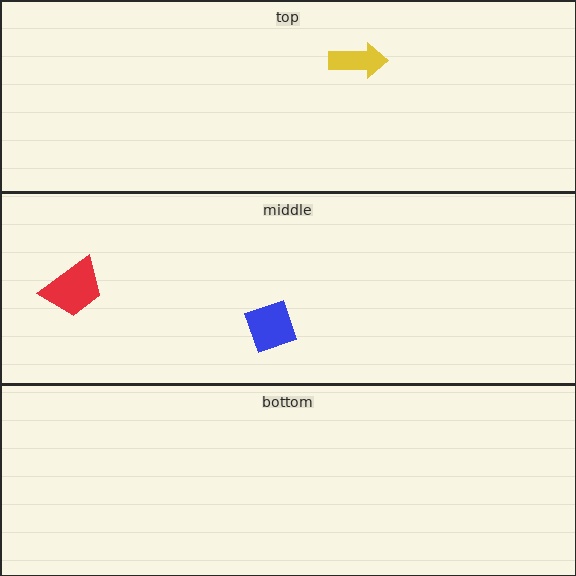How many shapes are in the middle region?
2.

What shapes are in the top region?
The yellow arrow.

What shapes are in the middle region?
The blue diamond, the red trapezoid.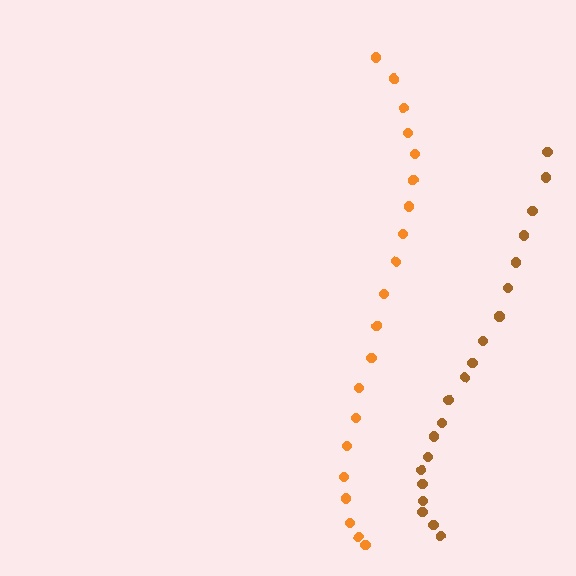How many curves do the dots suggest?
There are 2 distinct paths.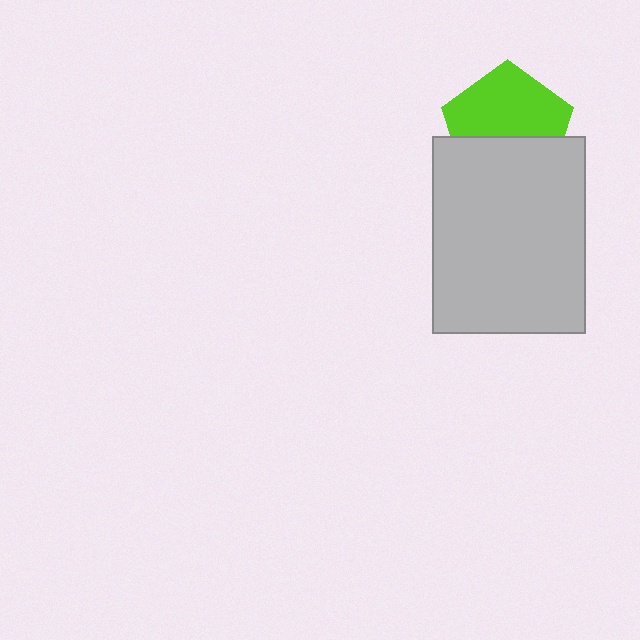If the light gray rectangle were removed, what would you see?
You would see the complete lime pentagon.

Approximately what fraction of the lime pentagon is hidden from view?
Roughly 42% of the lime pentagon is hidden behind the light gray rectangle.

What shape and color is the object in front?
The object in front is a light gray rectangle.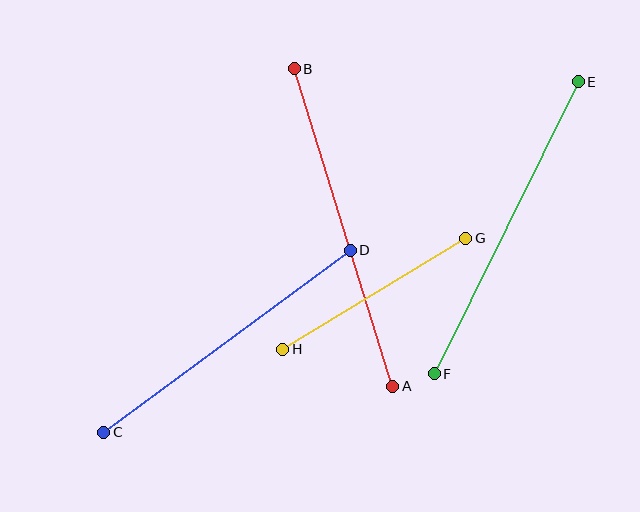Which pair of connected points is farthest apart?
Points A and B are farthest apart.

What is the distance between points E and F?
The distance is approximately 326 pixels.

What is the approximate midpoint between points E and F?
The midpoint is at approximately (506, 228) pixels.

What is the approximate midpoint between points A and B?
The midpoint is at approximately (343, 227) pixels.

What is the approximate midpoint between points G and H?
The midpoint is at approximately (374, 294) pixels.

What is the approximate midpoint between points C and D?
The midpoint is at approximately (227, 341) pixels.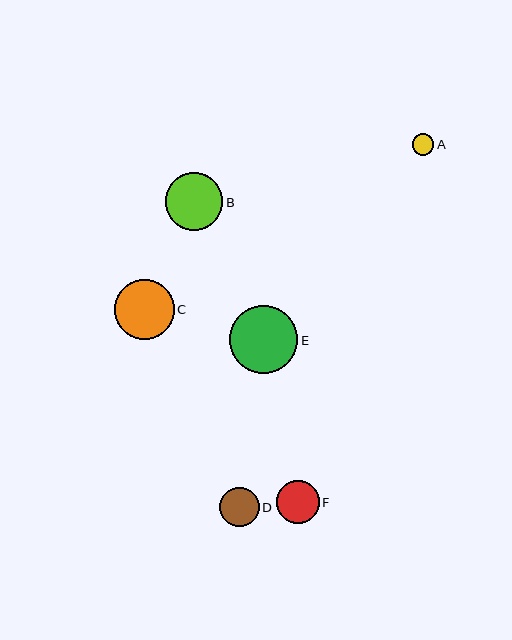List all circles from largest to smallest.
From largest to smallest: E, C, B, F, D, A.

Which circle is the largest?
Circle E is the largest with a size of approximately 68 pixels.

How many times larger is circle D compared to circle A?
Circle D is approximately 1.8 times the size of circle A.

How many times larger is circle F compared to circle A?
Circle F is approximately 2.0 times the size of circle A.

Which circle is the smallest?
Circle A is the smallest with a size of approximately 21 pixels.